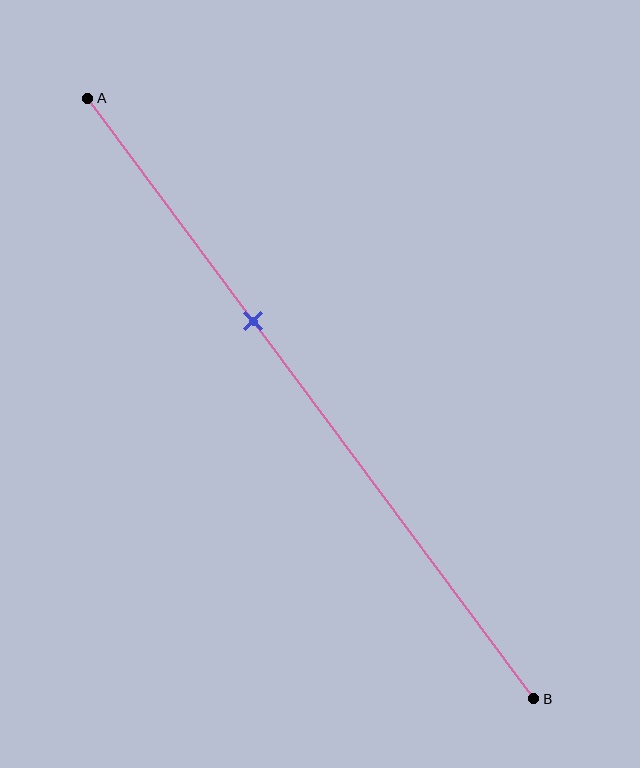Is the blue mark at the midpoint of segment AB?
No, the mark is at about 35% from A, not at the 50% midpoint.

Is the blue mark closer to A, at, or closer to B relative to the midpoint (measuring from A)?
The blue mark is closer to point A than the midpoint of segment AB.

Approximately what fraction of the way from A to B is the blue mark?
The blue mark is approximately 35% of the way from A to B.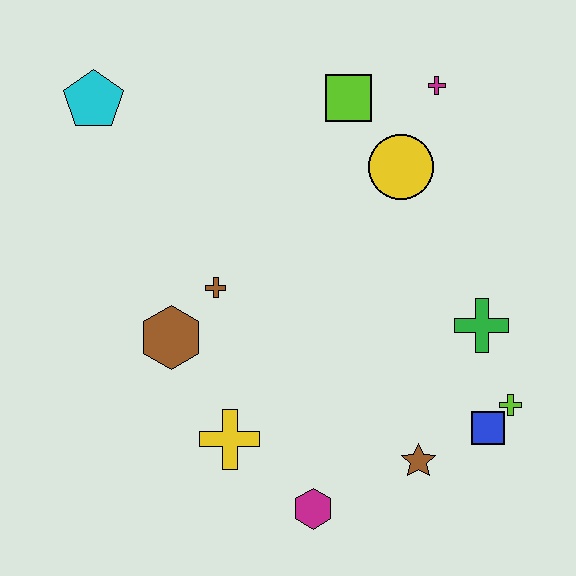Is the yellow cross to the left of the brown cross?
No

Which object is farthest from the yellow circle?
The magenta hexagon is farthest from the yellow circle.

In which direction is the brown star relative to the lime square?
The brown star is below the lime square.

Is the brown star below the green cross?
Yes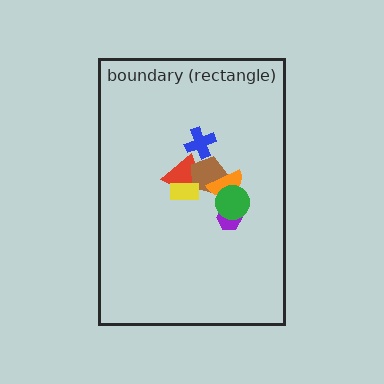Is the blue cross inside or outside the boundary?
Inside.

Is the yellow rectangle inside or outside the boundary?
Inside.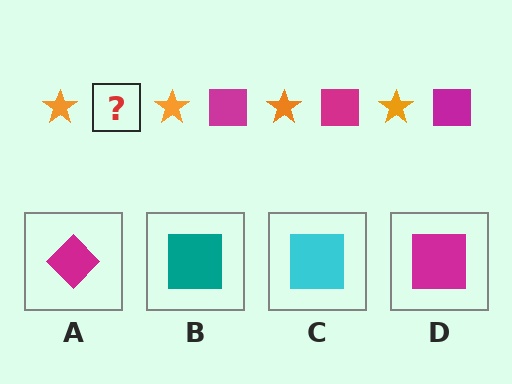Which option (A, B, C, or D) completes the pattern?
D.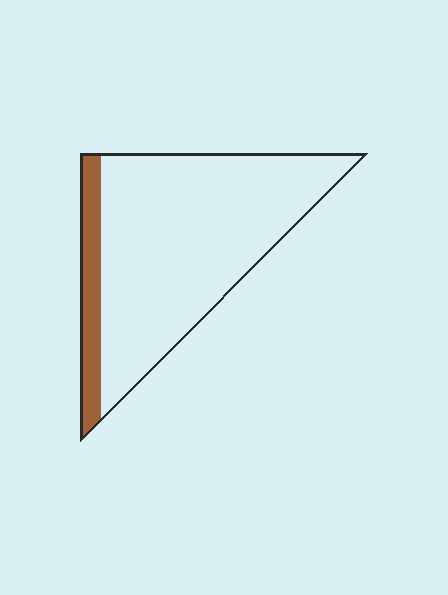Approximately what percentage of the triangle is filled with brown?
Approximately 15%.